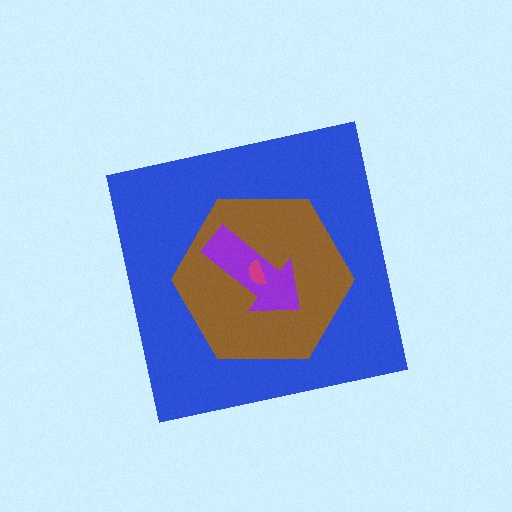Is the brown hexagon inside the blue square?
Yes.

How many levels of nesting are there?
4.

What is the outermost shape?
The blue square.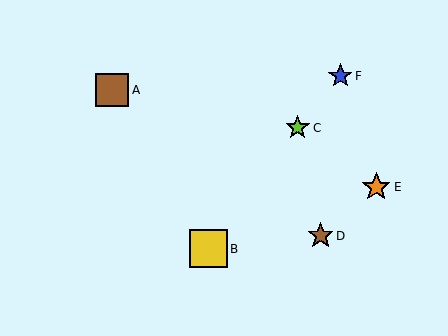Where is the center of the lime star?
The center of the lime star is at (298, 128).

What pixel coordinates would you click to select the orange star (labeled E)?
Click at (376, 187) to select the orange star E.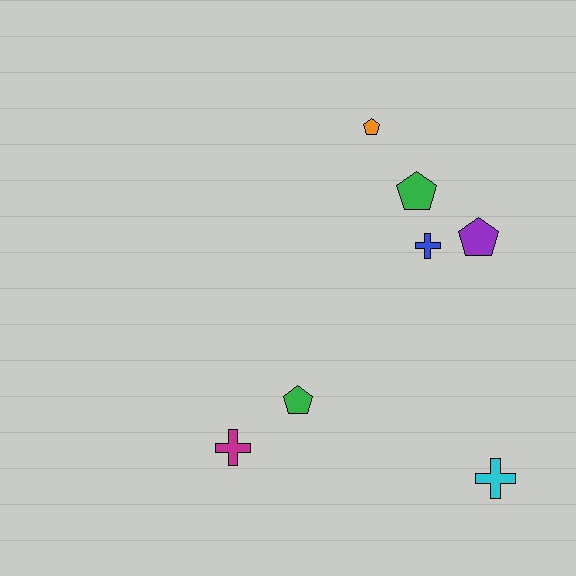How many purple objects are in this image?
There is 1 purple object.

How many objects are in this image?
There are 7 objects.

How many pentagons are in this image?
There are 4 pentagons.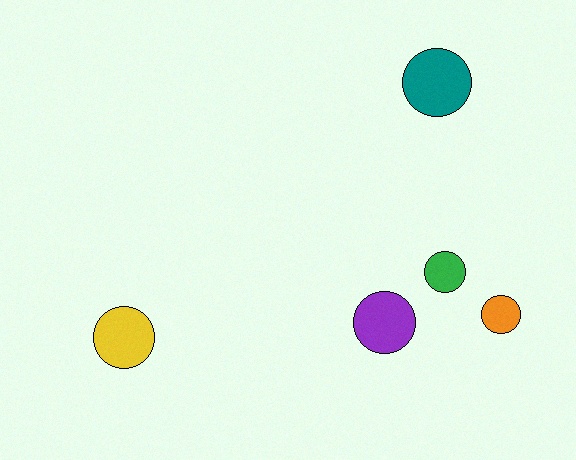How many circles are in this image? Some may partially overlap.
There are 5 circles.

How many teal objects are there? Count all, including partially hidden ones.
There is 1 teal object.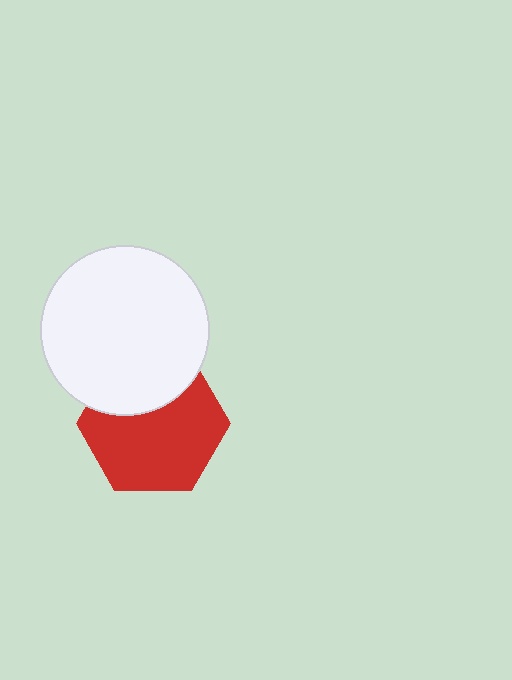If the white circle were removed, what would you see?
You would see the complete red hexagon.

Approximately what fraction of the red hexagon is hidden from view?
Roughly 32% of the red hexagon is hidden behind the white circle.